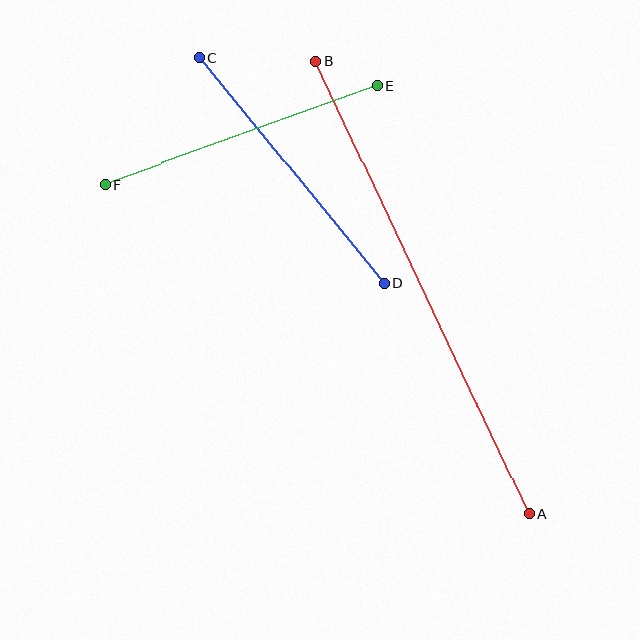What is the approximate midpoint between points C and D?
The midpoint is at approximately (292, 171) pixels.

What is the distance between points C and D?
The distance is approximately 291 pixels.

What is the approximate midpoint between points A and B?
The midpoint is at approximately (422, 288) pixels.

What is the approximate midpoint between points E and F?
The midpoint is at approximately (241, 135) pixels.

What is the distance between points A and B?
The distance is approximately 500 pixels.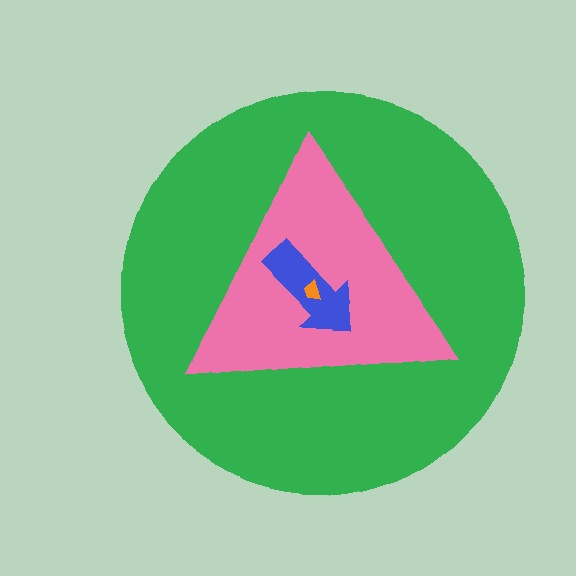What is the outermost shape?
The green circle.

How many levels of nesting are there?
4.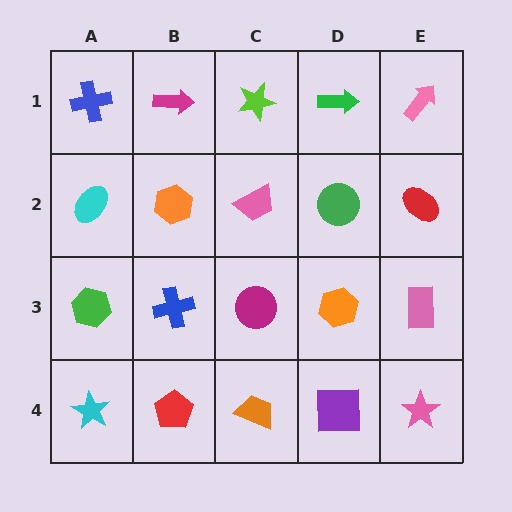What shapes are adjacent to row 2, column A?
A blue cross (row 1, column A), a green hexagon (row 3, column A), an orange hexagon (row 2, column B).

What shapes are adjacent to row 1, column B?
An orange hexagon (row 2, column B), a blue cross (row 1, column A), a lime star (row 1, column C).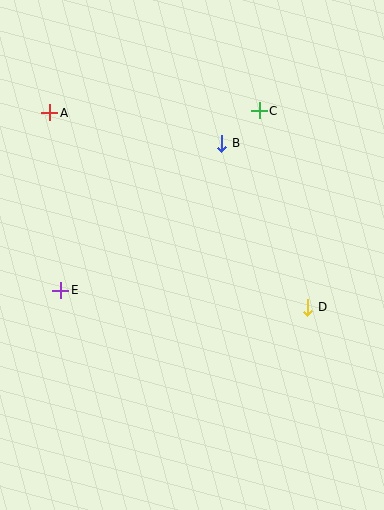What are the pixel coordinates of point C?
Point C is at (259, 111).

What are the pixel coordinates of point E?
Point E is at (61, 290).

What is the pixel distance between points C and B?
The distance between C and B is 49 pixels.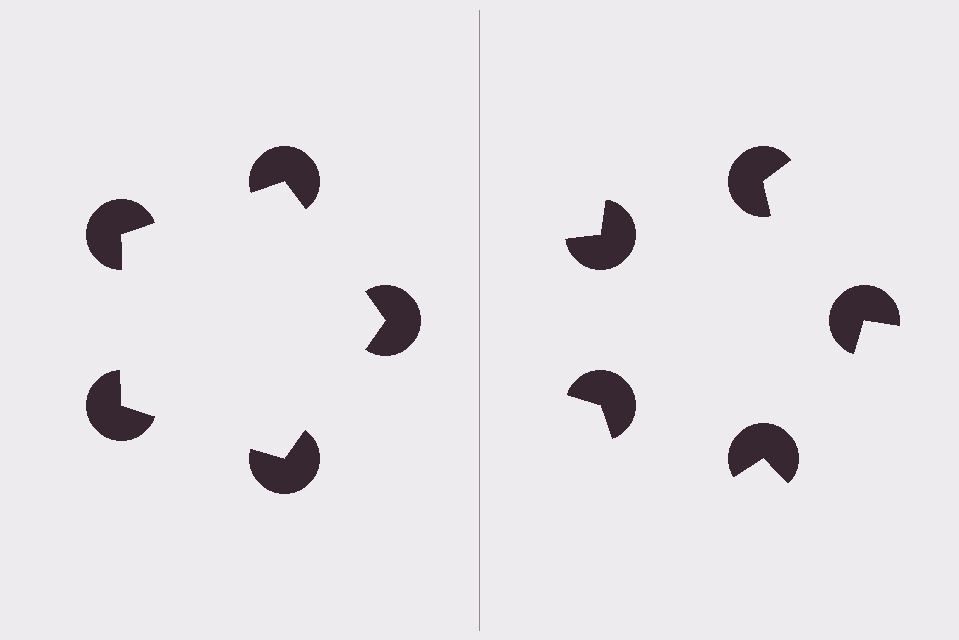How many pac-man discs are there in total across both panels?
10 — 5 on each side.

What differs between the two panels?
The pac-man discs are positioned identically on both sides; only the wedge orientations differ. On the left they align to a pentagon; on the right they are misaligned.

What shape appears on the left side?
An illusory pentagon.